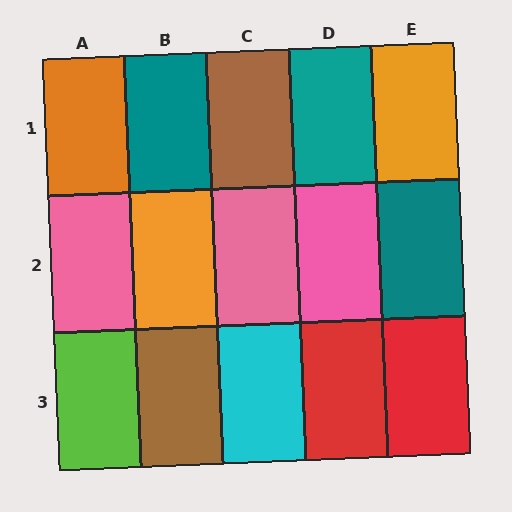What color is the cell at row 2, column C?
Pink.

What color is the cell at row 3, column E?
Red.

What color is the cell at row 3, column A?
Lime.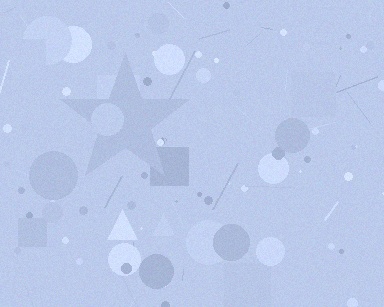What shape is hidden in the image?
A star is hidden in the image.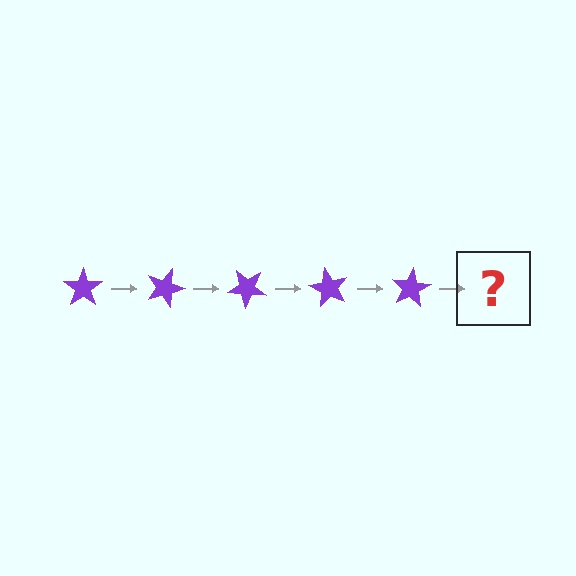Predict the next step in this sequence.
The next step is a purple star rotated 100 degrees.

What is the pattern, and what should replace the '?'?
The pattern is that the star rotates 20 degrees each step. The '?' should be a purple star rotated 100 degrees.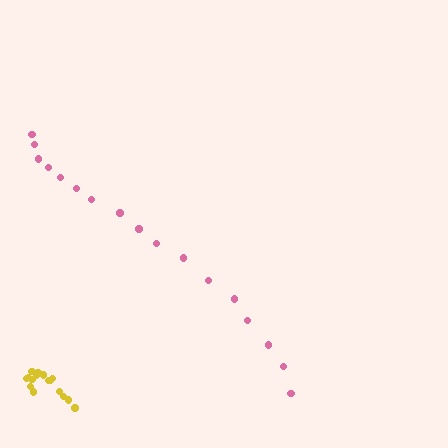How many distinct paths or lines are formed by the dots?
There are 2 distinct paths.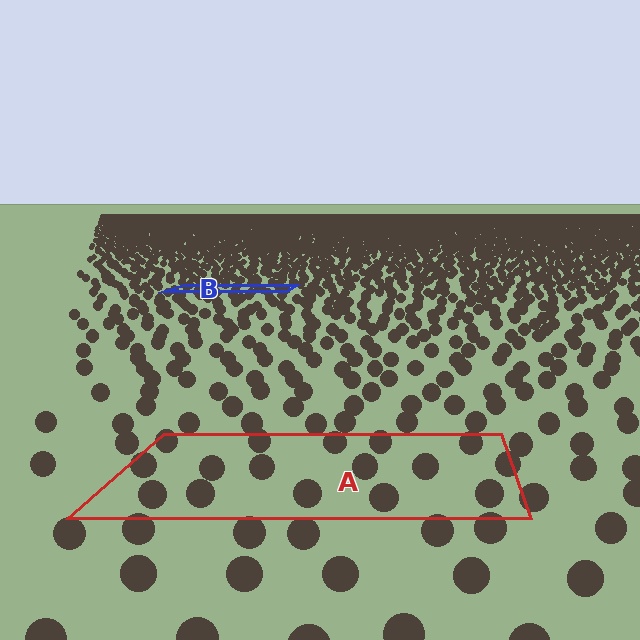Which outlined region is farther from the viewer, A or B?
Region B is farther from the viewer — the texture elements inside it appear smaller and more densely packed.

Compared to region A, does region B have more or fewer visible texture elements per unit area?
Region B has more texture elements per unit area — they are packed more densely because it is farther away.